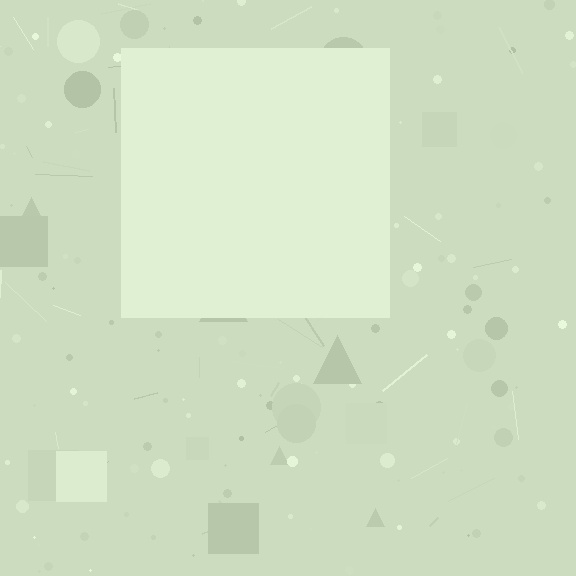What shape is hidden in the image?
A square is hidden in the image.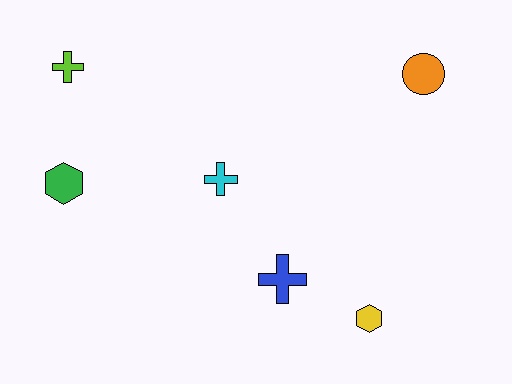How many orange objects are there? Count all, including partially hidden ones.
There is 1 orange object.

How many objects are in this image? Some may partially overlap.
There are 6 objects.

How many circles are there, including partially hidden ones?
There is 1 circle.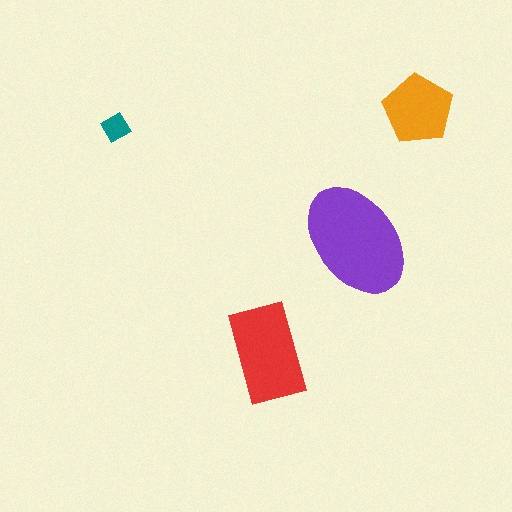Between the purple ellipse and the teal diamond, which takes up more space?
The purple ellipse.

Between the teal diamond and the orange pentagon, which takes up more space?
The orange pentagon.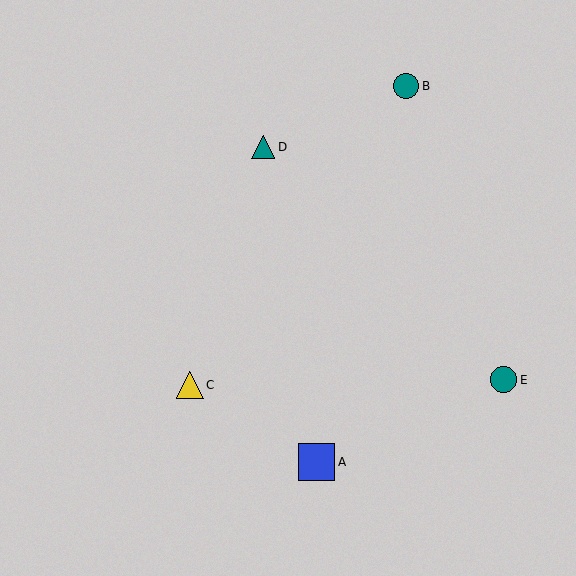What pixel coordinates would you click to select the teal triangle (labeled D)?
Click at (263, 147) to select the teal triangle D.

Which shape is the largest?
The blue square (labeled A) is the largest.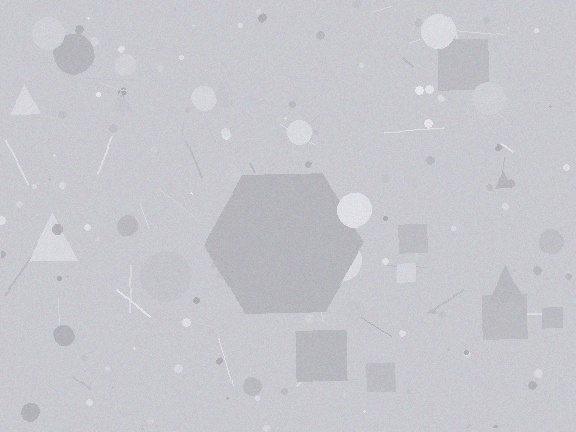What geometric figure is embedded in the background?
A hexagon is embedded in the background.